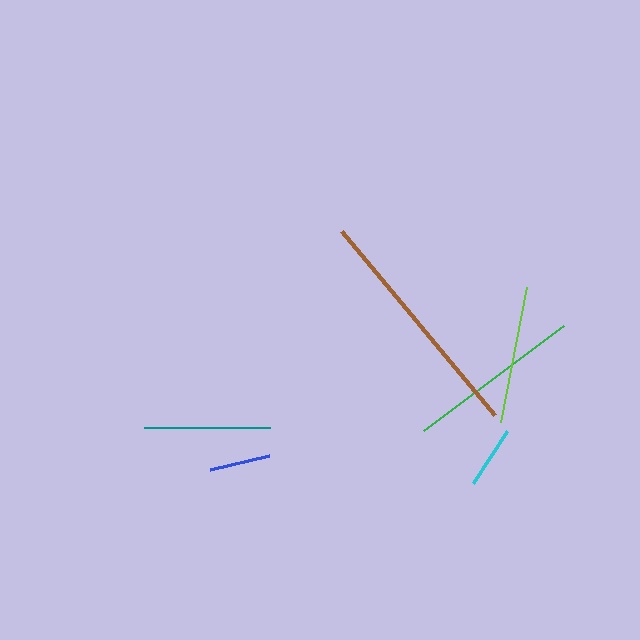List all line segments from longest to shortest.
From longest to shortest: brown, green, lime, teal, cyan, blue.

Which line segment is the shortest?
The blue line is the shortest at approximately 60 pixels.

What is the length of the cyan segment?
The cyan segment is approximately 63 pixels long.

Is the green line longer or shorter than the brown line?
The brown line is longer than the green line.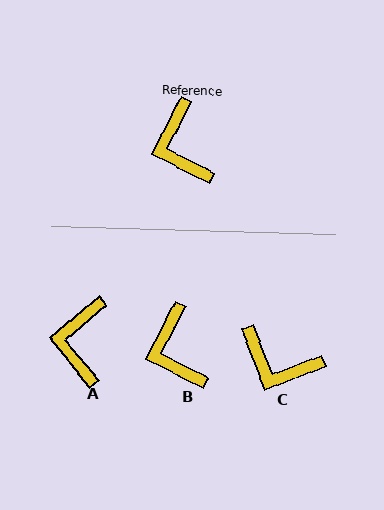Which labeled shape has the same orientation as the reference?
B.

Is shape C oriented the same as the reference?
No, it is off by about 48 degrees.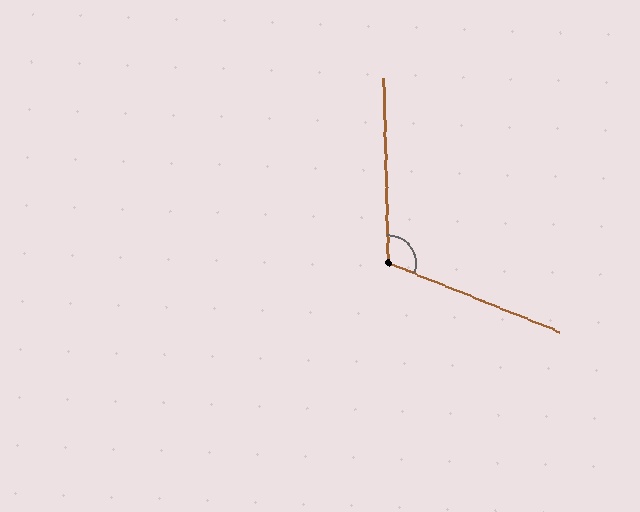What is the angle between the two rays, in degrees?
Approximately 113 degrees.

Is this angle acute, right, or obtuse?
It is obtuse.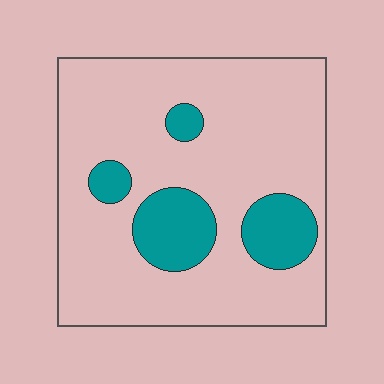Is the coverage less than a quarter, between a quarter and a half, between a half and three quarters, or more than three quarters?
Less than a quarter.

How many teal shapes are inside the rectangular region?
4.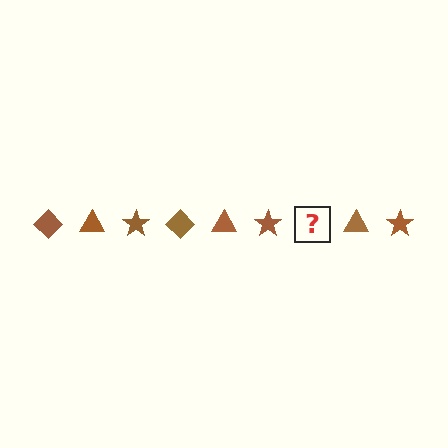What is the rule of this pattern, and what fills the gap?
The rule is that the pattern cycles through diamond, triangle, star shapes in brown. The gap should be filled with a brown diamond.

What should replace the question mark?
The question mark should be replaced with a brown diamond.